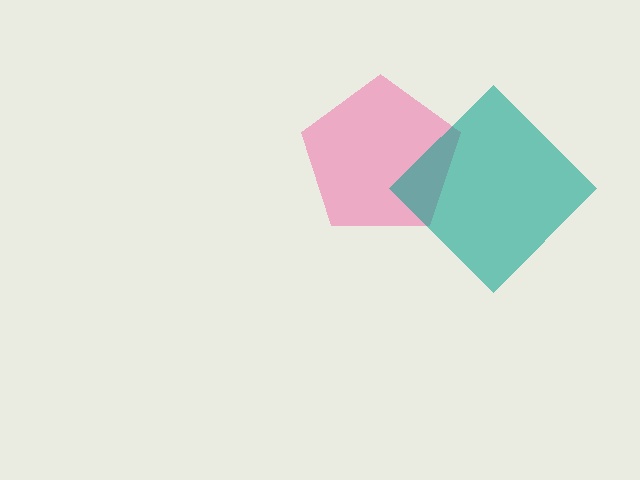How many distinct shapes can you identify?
There are 2 distinct shapes: a pink pentagon, a teal diamond.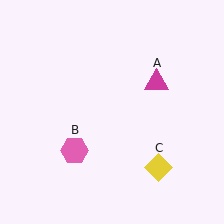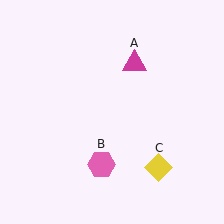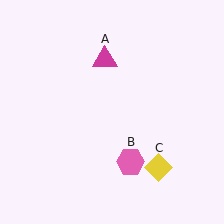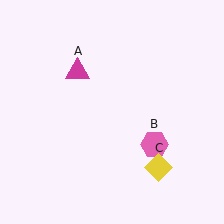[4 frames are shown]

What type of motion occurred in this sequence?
The magenta triangle (object A), pink hexagon (object B) rotated counterclockwise around the center of the scene.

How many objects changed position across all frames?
2 objects changed position: magenta triangle (object A), pink hexagon (object B).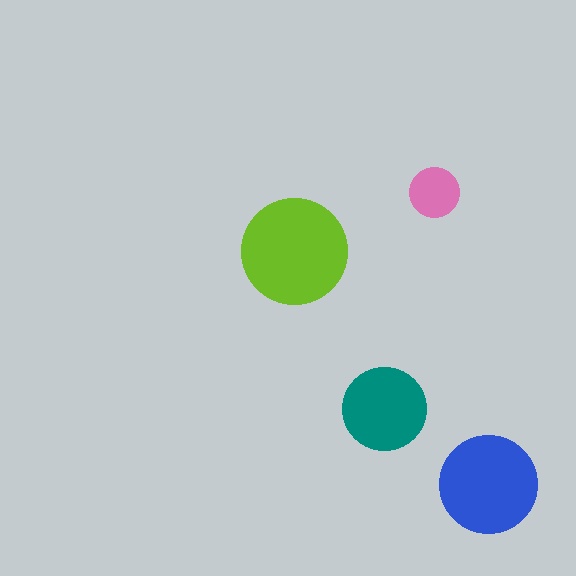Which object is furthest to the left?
The lime circle is leftmost.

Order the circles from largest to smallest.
the lime one, the blue one, the teal one, the pink one.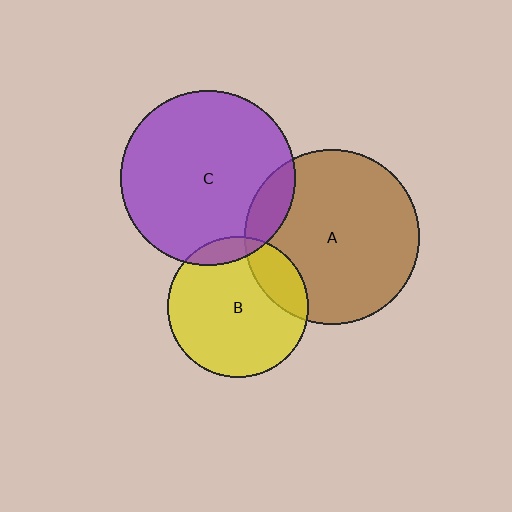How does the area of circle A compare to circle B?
Approximately 1.5 times.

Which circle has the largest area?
Circle A (brown).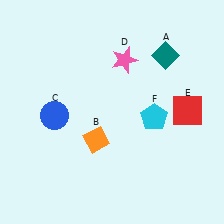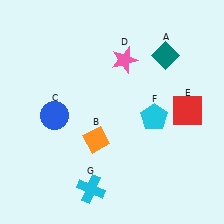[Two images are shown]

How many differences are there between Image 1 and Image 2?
There is 1 difference between the two images.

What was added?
A cyan cross (G) was added in Image 2.